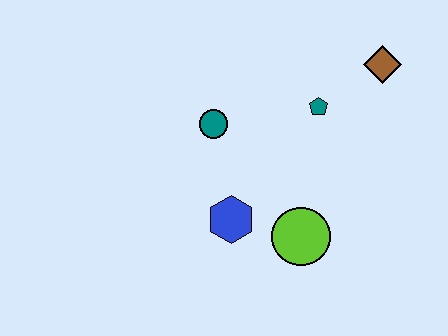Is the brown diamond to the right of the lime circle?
Yes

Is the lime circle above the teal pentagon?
No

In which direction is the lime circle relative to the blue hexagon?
The lime circle is to the right of the blue hexagon.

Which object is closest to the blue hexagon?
The lime circle is closest to the blue hexagon.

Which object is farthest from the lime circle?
The brown diamond is farthest from the lime circle.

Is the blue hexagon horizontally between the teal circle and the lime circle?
Yes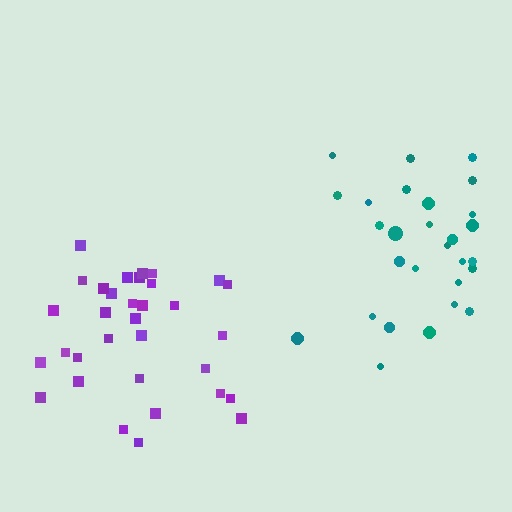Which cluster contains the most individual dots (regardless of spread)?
Purple (33).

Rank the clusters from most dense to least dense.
purple, teal.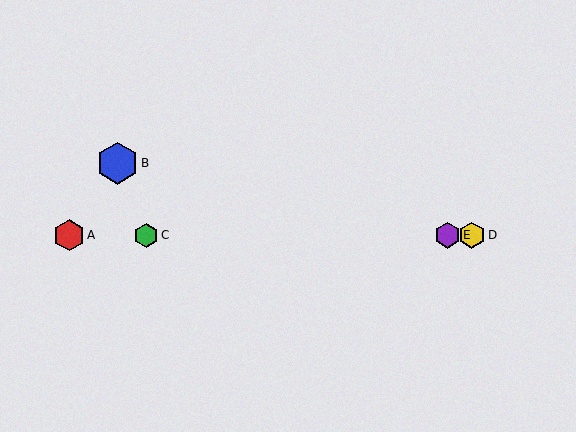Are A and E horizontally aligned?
Yes, both are at y≈236.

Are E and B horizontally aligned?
No, E is at y≈235 and B is at y≈164.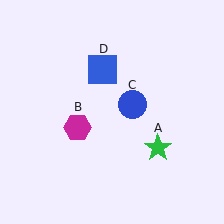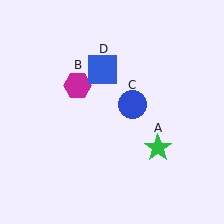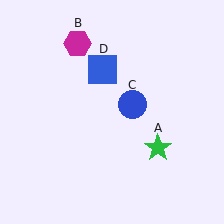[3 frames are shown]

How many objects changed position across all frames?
1 object changed position: magenta hexagon (object B).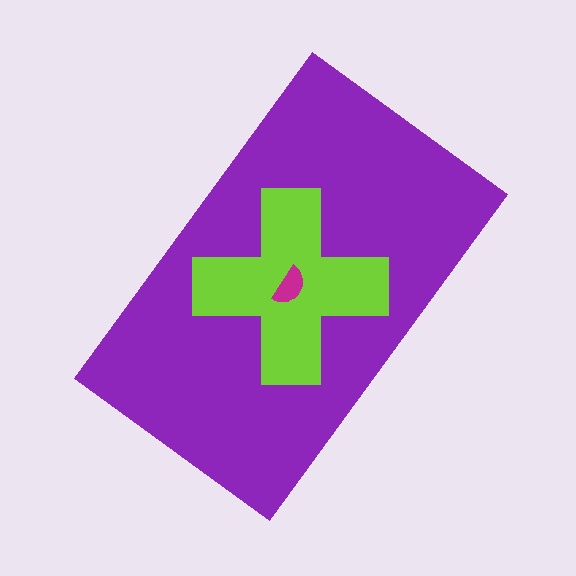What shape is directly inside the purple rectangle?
The lime cross.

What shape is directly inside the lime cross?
The magenta semicircle.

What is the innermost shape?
The magenta semicircle.